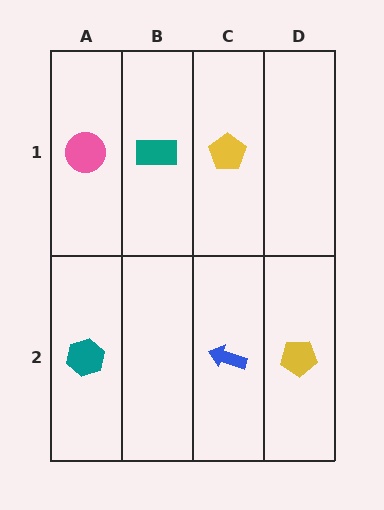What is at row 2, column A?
A teal hexagon.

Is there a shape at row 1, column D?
No, that cell is empty.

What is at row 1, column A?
A pink circle.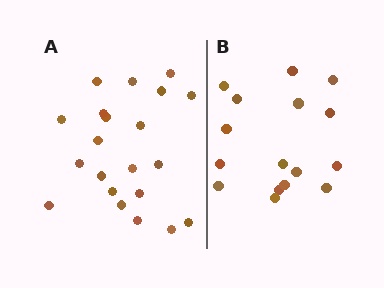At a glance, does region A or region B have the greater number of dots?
Region A (the left region) has more dots.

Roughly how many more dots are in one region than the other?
Region A has about 5 more dots than region B.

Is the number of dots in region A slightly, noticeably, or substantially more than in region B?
Region A has noticeably more, but not dramatically so. The ratio is roughly 1.3 to 1.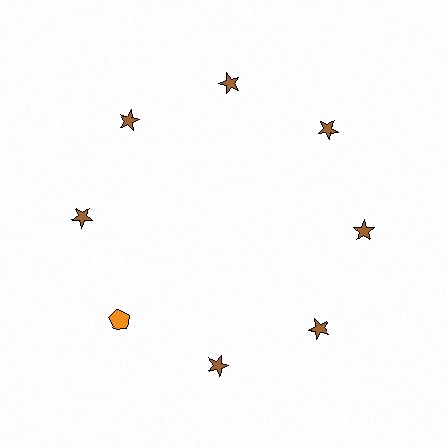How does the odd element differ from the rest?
It differs in both color (orange instead of brown) and shape (pentagon instead of star).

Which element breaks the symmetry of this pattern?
The orange pentagon at roughly the 8 o'clock position breaks the symmetry. All other shapes are brown stars.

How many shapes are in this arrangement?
There are 8 shapes arranged in a ring pattern.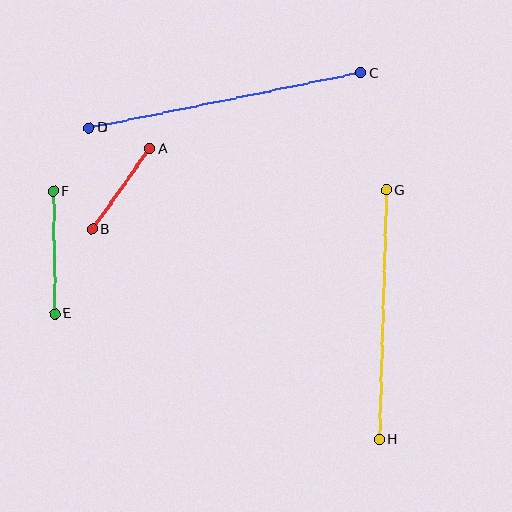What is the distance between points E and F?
The distance is approximately 123 pixels.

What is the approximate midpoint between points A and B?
The midpoint is at approximately (121, 189) pixels.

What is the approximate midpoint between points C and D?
The midpoint is at approximately (225, 100) pixels.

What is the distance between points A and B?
The distance is approximately 99 pixels.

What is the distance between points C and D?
The distance is approximately 277 pixels.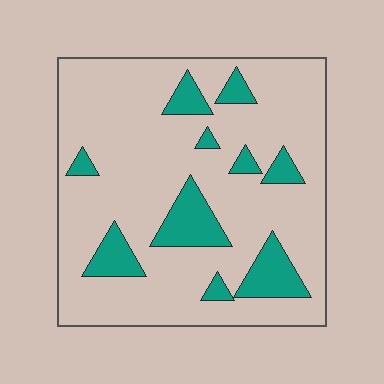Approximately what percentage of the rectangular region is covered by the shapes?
Approximately 15%.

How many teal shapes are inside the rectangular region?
10.